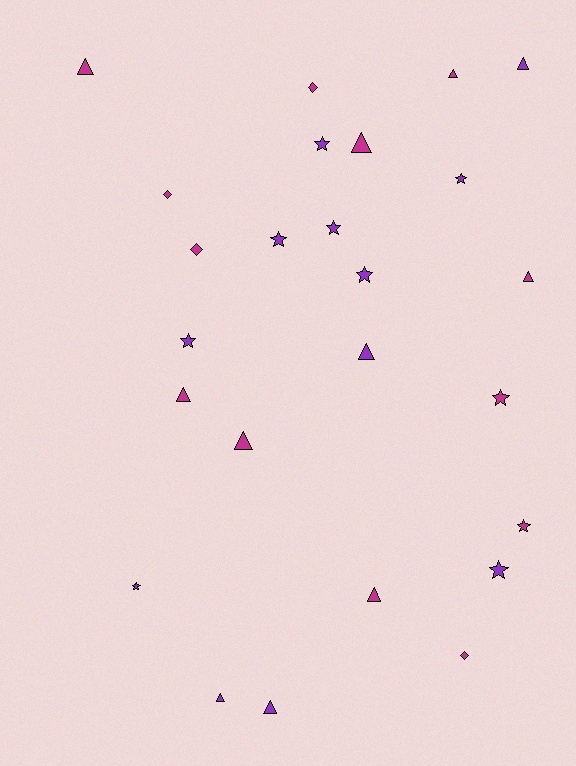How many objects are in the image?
There are 25 objects.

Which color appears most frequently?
Magenta, with 13 objects.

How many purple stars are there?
There are 8 purple stars.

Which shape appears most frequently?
Triangle, with 11 objects.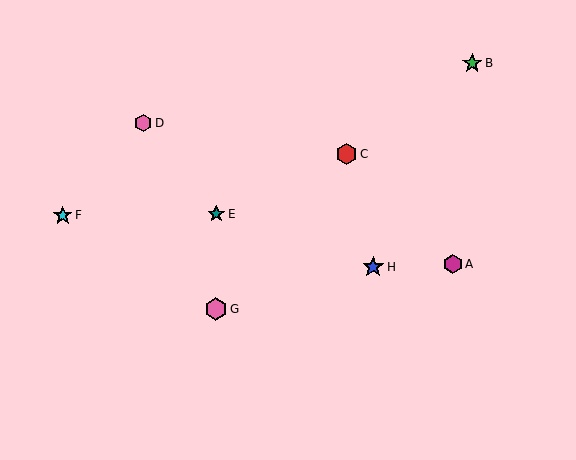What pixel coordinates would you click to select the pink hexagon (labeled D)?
Click at (143, 123) to select the pink hexagon D.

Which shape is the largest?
The pink hexagon (labeled G) is the largest.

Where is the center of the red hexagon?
The center of the red hexagon is at (346, 154).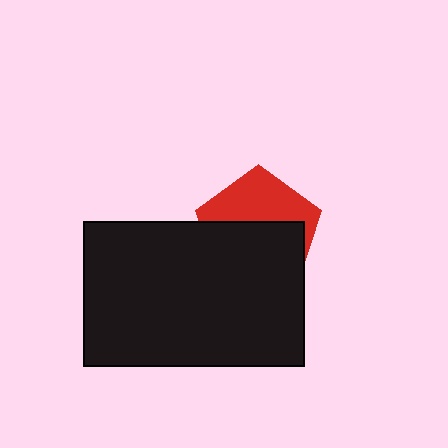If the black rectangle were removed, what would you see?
You would see the complete red pentagon.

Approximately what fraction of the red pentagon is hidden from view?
Roughly 57% of the red pentagon is hidden behind the black rectangle.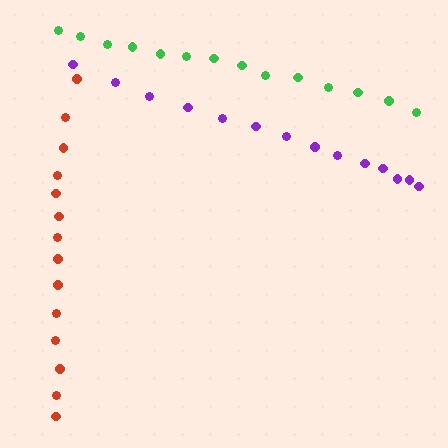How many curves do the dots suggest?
There are 3 distinct paths.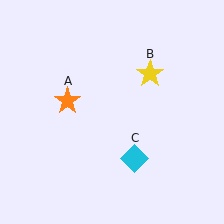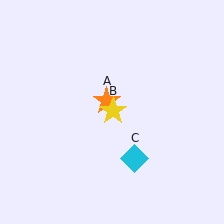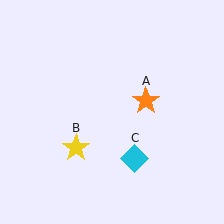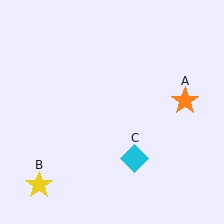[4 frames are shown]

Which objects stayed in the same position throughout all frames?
Cyan diamond (object C) remained stationary.